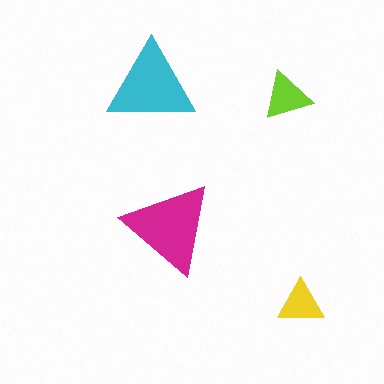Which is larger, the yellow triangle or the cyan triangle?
The cyan one.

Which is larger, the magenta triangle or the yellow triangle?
The magenta one.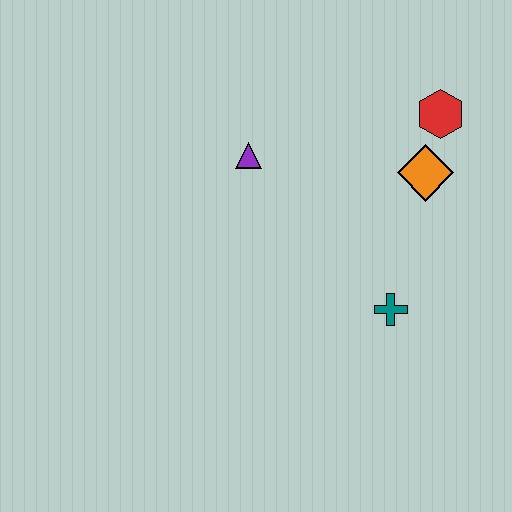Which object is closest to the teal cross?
The orange diamond is closest to the teal cross.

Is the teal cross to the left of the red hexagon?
Yes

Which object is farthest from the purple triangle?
The teal cross is farthest from the purple triangle.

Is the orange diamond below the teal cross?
No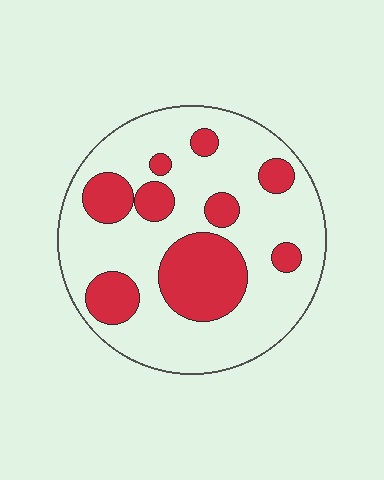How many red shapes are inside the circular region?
9.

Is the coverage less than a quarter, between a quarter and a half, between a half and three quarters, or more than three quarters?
Between a quarter and a half.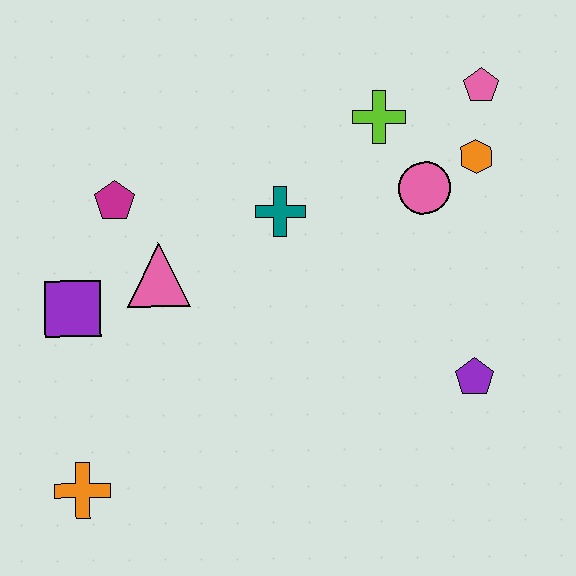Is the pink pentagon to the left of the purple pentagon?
No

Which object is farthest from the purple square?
The pink pentagon is farthest from the purple square.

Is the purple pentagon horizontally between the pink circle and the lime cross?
No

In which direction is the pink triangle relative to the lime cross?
The pink triangle is to the left of the lime cross.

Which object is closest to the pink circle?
The orange hexagon is closest to the pink circle.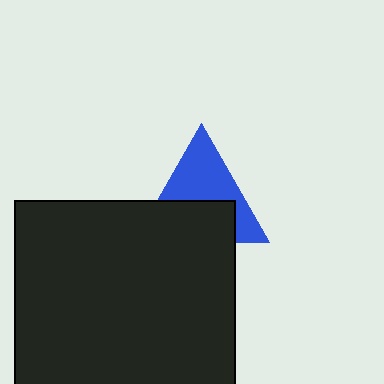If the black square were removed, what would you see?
You would see the complete blue triangle.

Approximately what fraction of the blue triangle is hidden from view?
Roughly 48% of the blue triangle is hidden behind the black square.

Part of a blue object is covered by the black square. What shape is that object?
It is a triangle.